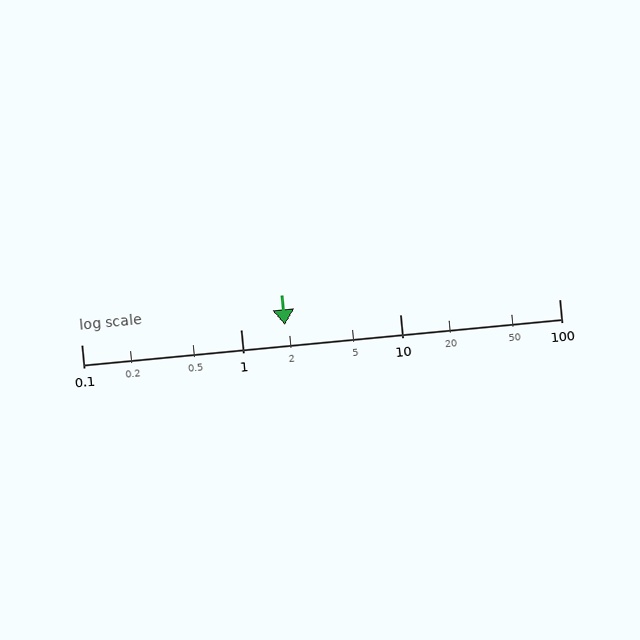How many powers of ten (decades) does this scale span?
The scale spans 3 decades, from 0.1 to 100.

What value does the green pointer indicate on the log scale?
The pointer indicates approximately 1.9.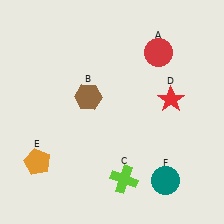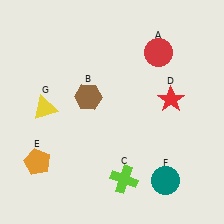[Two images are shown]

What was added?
A yellow triangle (G) was added in Image 2.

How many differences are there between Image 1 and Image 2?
There is 1 difference between the two images.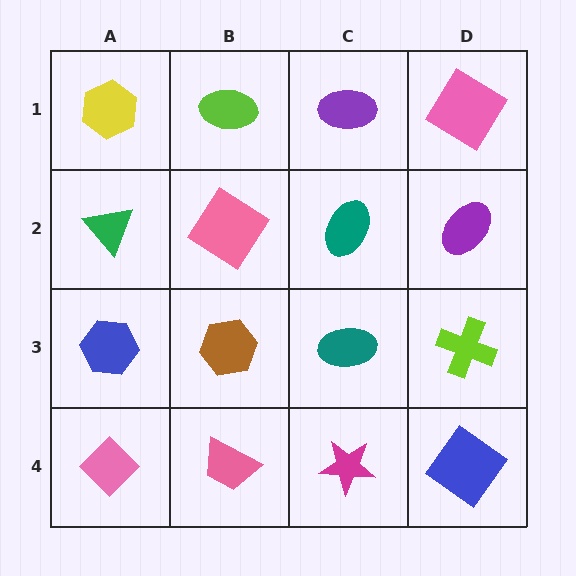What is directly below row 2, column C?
A teal ellipse.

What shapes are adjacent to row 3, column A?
A green triangle (row 2, column A), a pink diamond (row 4, column A), a brown hexagon (row 3, column B).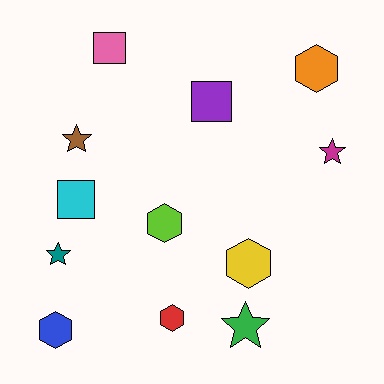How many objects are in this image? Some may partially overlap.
There are 12 objects.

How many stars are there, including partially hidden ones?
There are 4 stars.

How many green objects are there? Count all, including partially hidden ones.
There is 1 green object.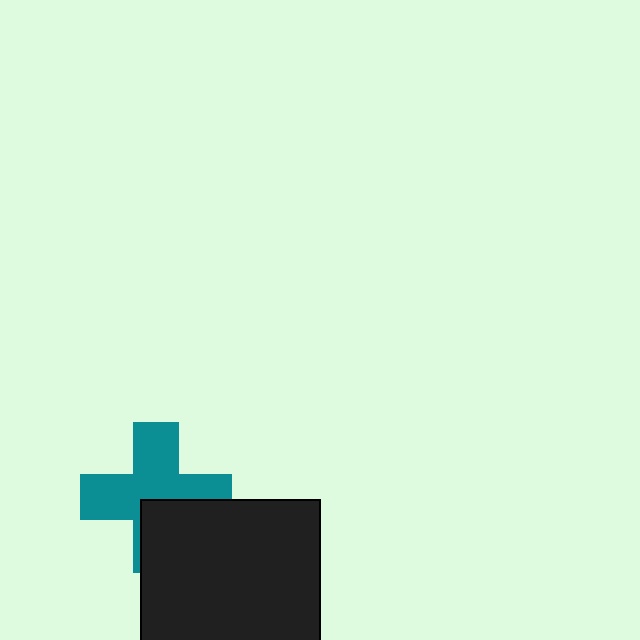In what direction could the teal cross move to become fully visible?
The teal cross could move up. That would shift it out from behind the black square entirely.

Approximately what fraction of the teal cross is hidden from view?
Roughly 34% of the teal cross is hidden behind the black square.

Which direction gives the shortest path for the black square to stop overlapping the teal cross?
Moving down gives the shortest separation.